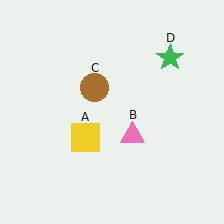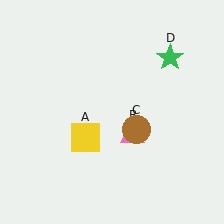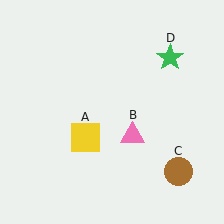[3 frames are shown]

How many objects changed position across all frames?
1 object changed position: brown circle (object C).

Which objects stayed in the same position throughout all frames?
Yellow square (object A) and pink triangle (object B) and green star (object D) remained stationary.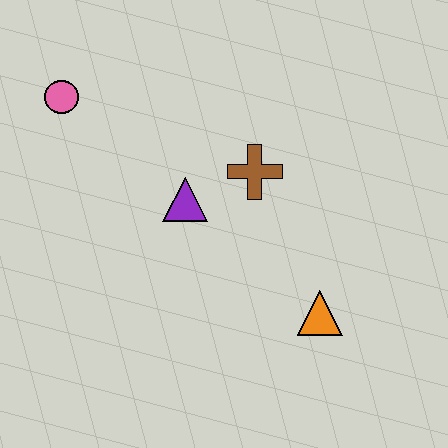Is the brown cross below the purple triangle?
No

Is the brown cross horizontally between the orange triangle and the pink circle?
Yes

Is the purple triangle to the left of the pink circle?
No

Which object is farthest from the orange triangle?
The pink circle is farthest from the orange triangle.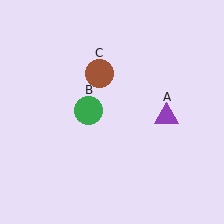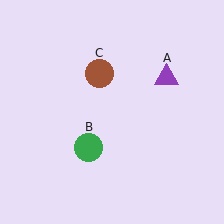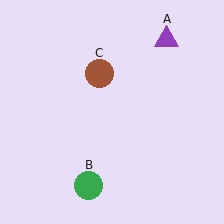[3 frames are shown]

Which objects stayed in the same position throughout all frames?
Brown circle (object C) remained stationary.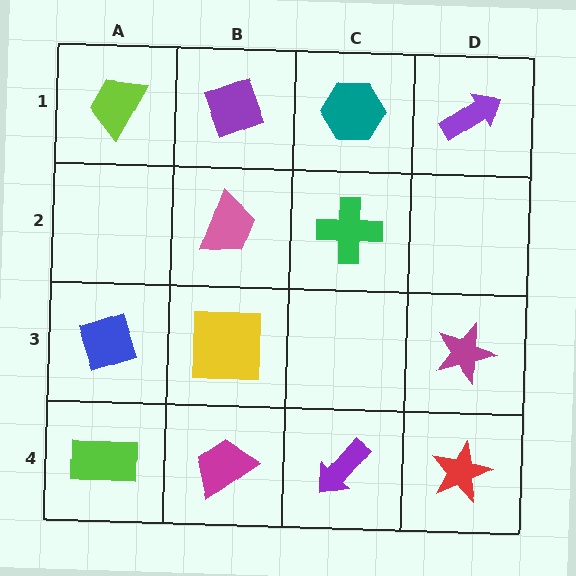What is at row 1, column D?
A purple arrow.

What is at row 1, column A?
A lime trapezoid.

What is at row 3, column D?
A magenta star.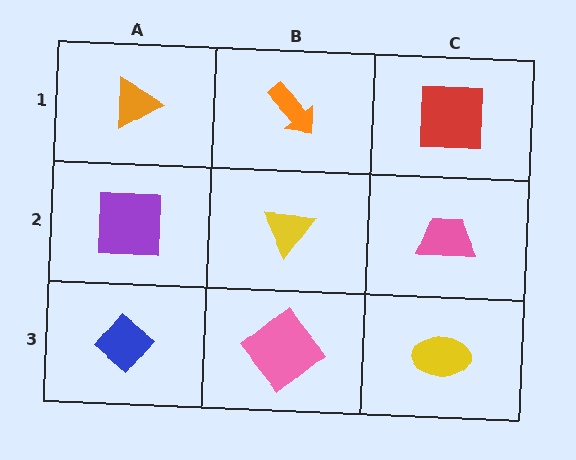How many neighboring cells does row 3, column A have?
2.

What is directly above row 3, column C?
A pink trapezoid.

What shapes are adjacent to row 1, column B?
A yellow triangle (row 2, column B), an orange triangle (row 1, column A), a red square (row 1, column C).